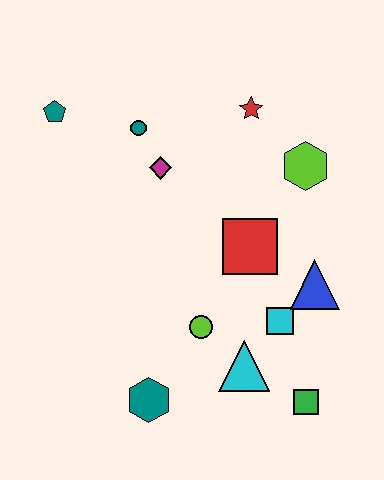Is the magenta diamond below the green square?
No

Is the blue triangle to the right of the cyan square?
Yes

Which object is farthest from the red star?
The teal hexagon is farthest from the red star.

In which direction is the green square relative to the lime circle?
The green square is to the right of the lime circle.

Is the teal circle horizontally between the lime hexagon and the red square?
No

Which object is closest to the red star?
The lime hexagon is closest to the red star.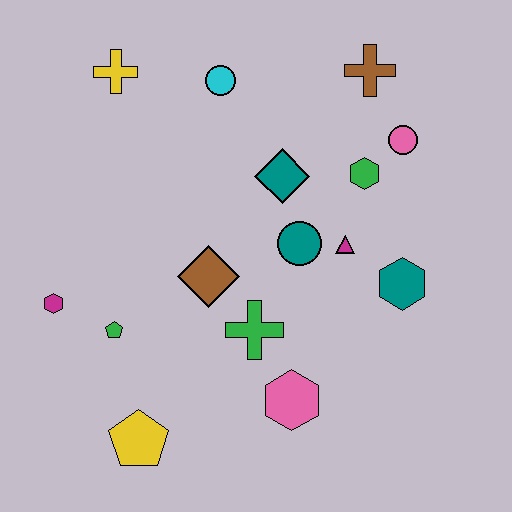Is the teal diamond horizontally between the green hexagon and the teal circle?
No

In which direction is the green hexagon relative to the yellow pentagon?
The green hexagon is above the yellow pentagon.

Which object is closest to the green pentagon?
The magenta hexagon is closest to the green pentagon.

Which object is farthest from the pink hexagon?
The yellow cross is farthest from the pink hexagon.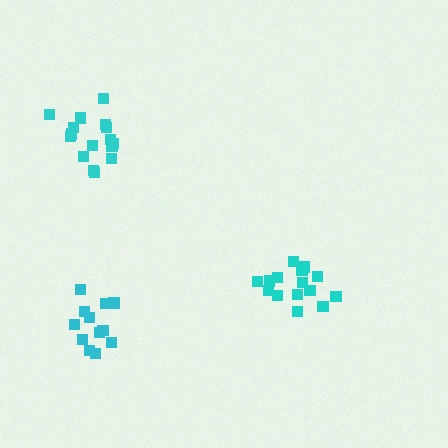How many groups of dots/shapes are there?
There are 3 groups.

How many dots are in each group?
Group 1: 12 dots, Group 2: 17 dots, Group 3: 15 dots (44 total).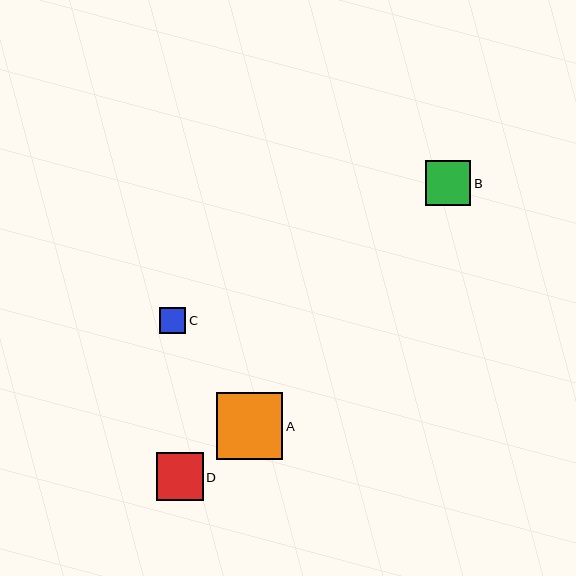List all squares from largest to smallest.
From largest to smallest: A, D, B, C.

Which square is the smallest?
Square C is the smallest with a size of approximately 26 pixels.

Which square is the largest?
Square A is the largest with a size of approximately 66 pixels.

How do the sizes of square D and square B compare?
Square D and square B are approximately the same size.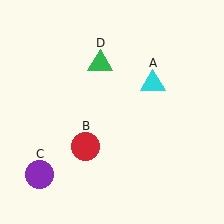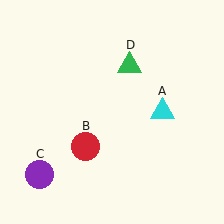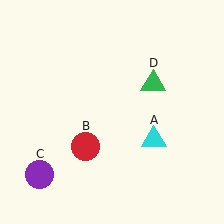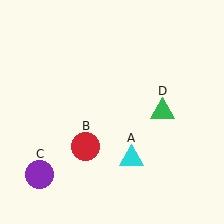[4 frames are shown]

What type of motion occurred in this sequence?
The cyan triangle (object A), green triangle (object D) rotated clockwise around the center of the scene.